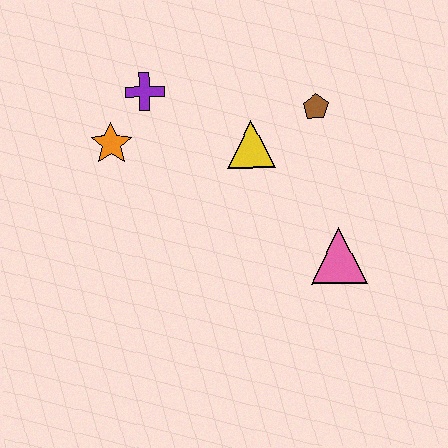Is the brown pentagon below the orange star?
No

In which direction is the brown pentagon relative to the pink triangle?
The brown pentagon is above the pink triangle.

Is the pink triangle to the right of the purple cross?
Yes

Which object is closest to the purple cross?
The orange star is closest to the purple cross.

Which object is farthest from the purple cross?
The pink triangle is farthest from the purple cross.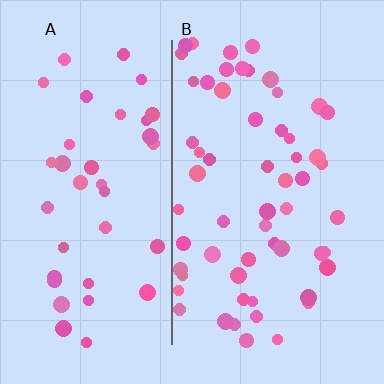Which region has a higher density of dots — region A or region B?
B (the right).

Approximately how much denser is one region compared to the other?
Approximately 1.5× — region B over region A.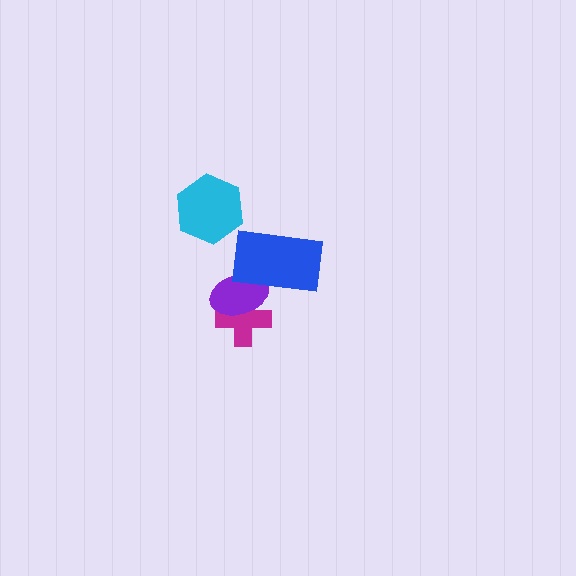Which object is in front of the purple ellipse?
The blue rectangle is in front of the purple ellipse.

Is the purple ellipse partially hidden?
Yes, it is partially covered by another shape.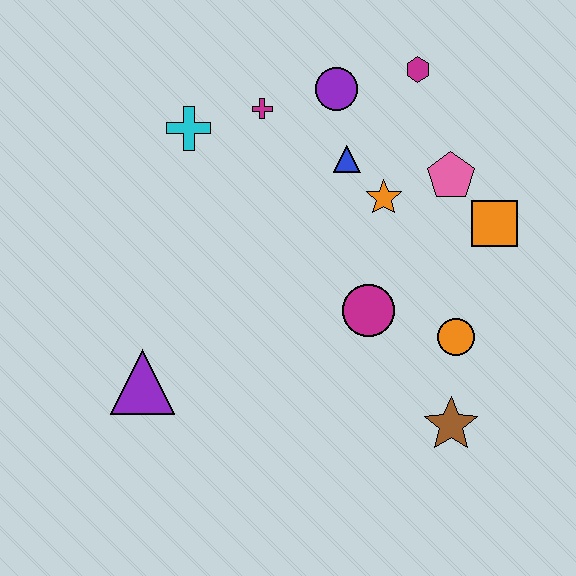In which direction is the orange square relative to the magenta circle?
The orange square is to the right of the magenta circle.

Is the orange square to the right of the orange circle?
Yes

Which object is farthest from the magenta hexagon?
The purple triangle is farthest from the magenta hexagon.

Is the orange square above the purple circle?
No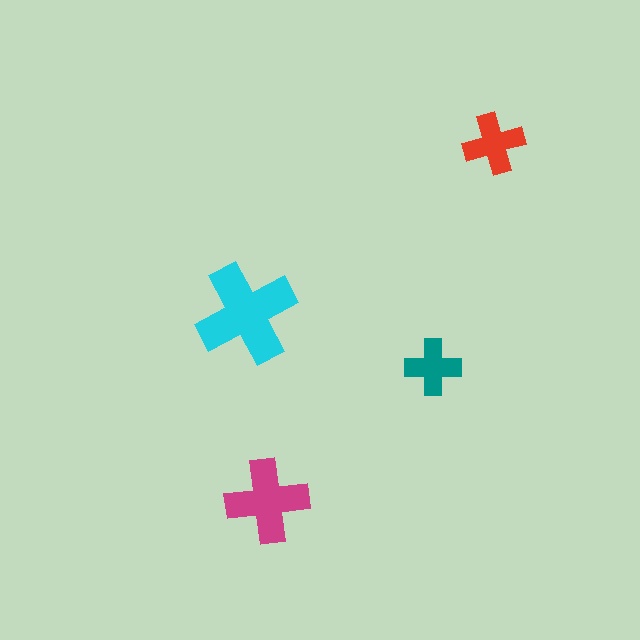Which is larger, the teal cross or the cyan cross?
The cyan one.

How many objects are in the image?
There are 4 objects in the image.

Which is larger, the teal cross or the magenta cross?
The magenta one.